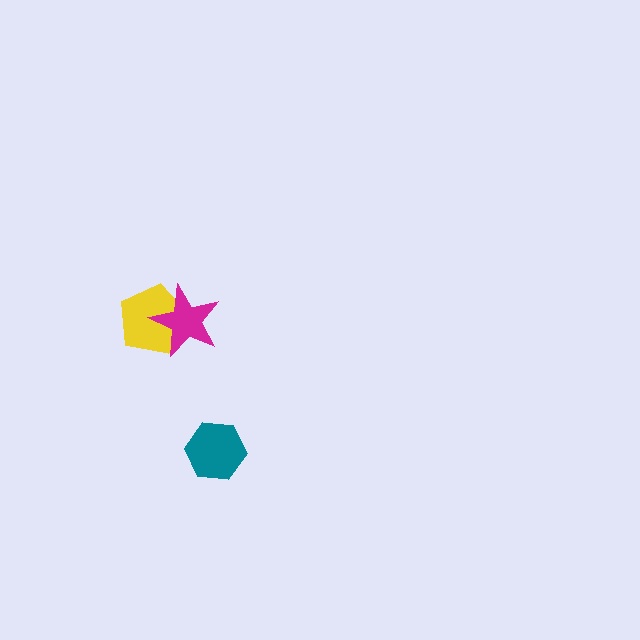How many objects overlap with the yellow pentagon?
1 object overlaps with the yellow pentagon.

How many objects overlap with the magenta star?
1 object overlaps with the magenta star.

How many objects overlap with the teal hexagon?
0 objects overlap with the teal hexagon.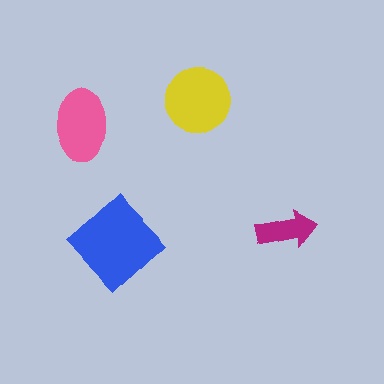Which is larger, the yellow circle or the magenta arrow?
The yellow circle.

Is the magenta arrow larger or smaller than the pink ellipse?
Smaller.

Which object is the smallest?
The magenta arrow.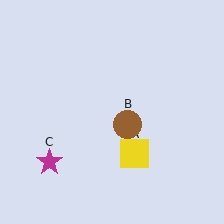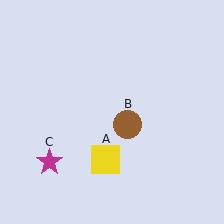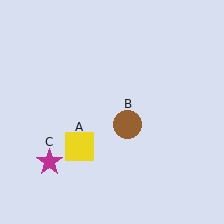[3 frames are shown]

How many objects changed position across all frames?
1 object changed position: yellow square (object A).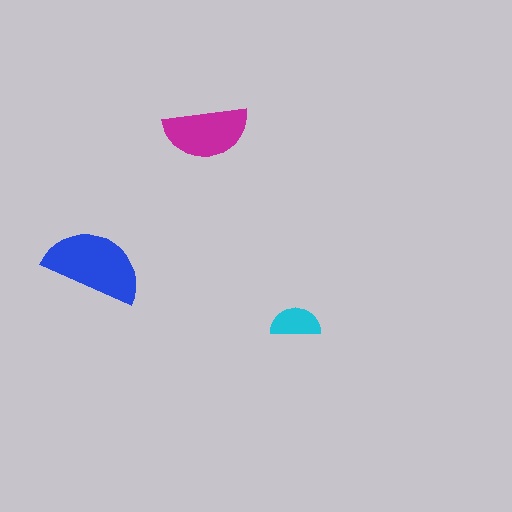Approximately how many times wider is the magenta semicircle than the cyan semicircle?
About 1.5 times wider.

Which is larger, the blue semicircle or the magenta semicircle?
The blue one.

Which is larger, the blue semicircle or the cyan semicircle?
The blue one.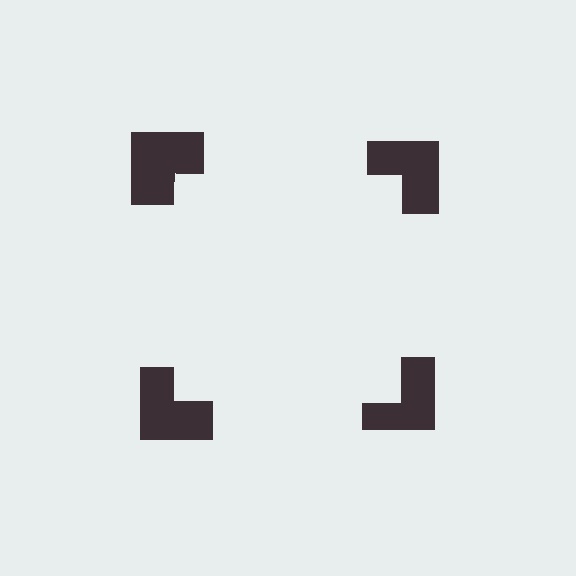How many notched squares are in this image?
There are 4 — one at each vertex of the illusory square.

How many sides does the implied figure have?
4 sides.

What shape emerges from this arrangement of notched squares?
An illusory square — its edges are inferred from the aligned wedge cuts in the notched squares, not physically drawn.